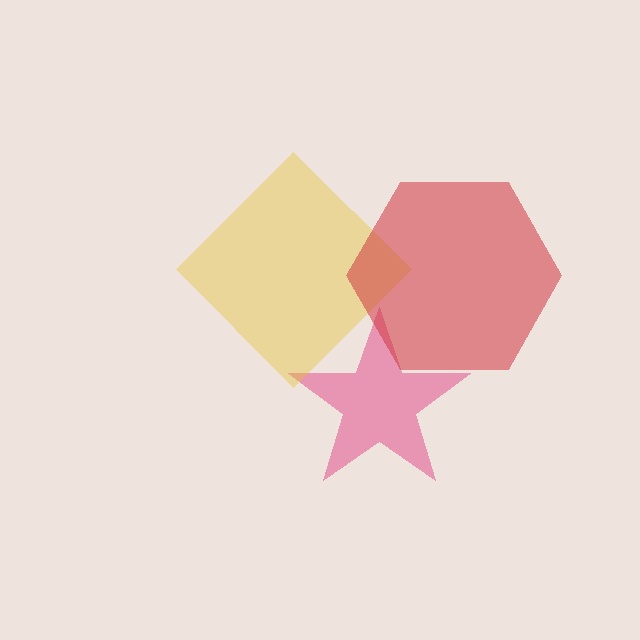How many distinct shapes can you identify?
There are 3 distinct shapes: a pink star, a yellow diamond, a red hexagon.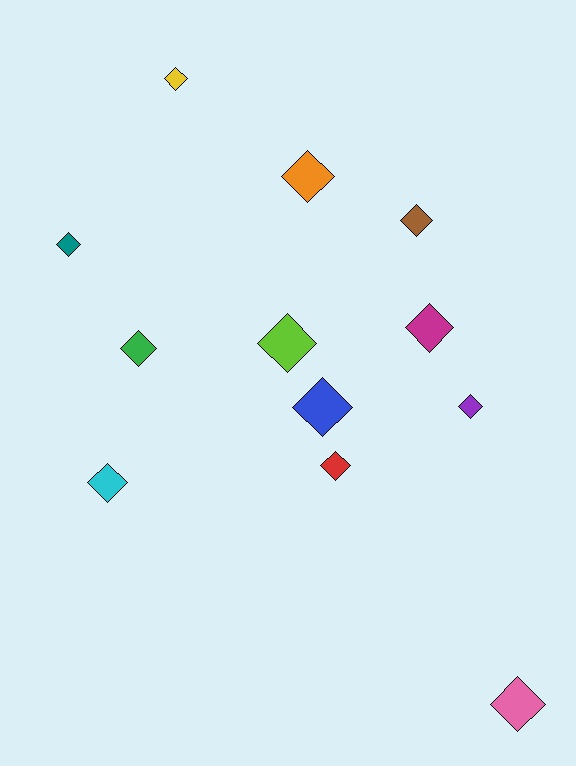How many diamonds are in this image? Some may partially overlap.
There are 12 diamonds.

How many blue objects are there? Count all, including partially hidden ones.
There is 1 blue object.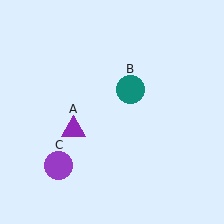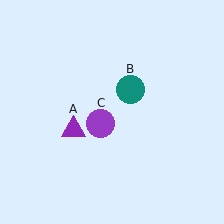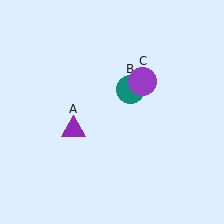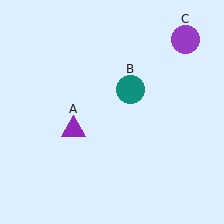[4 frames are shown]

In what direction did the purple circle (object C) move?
The purple circle (object C) moved up and to the right.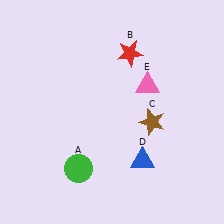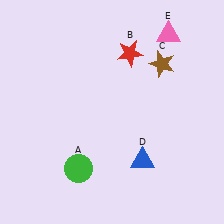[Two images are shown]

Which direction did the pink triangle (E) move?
The pink triangle (E) moved up.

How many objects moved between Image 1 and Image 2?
2 objects moved between the two images.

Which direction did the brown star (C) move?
The brown star (C) moved up.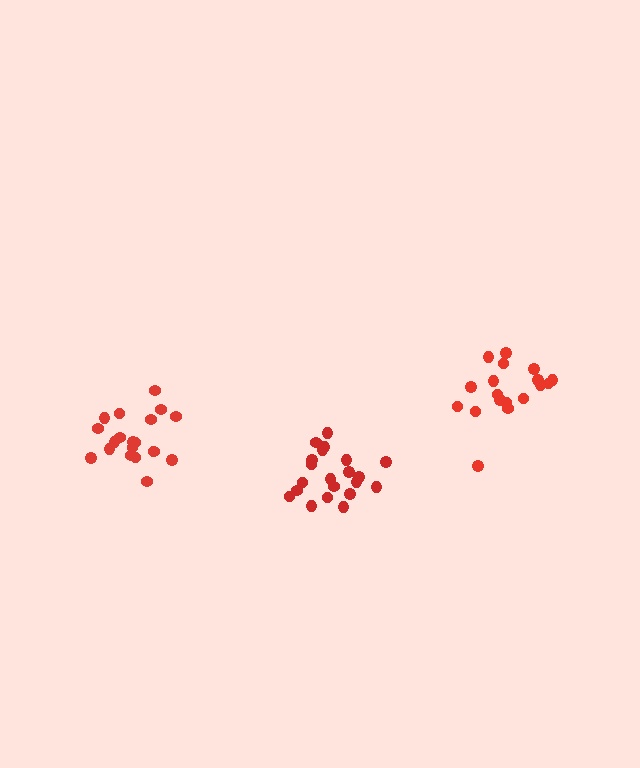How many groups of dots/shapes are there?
There are 3 groups.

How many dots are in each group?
Group 1: 21 dots, Group 2: 18 dots, Group 3: 20 dots (59 total).